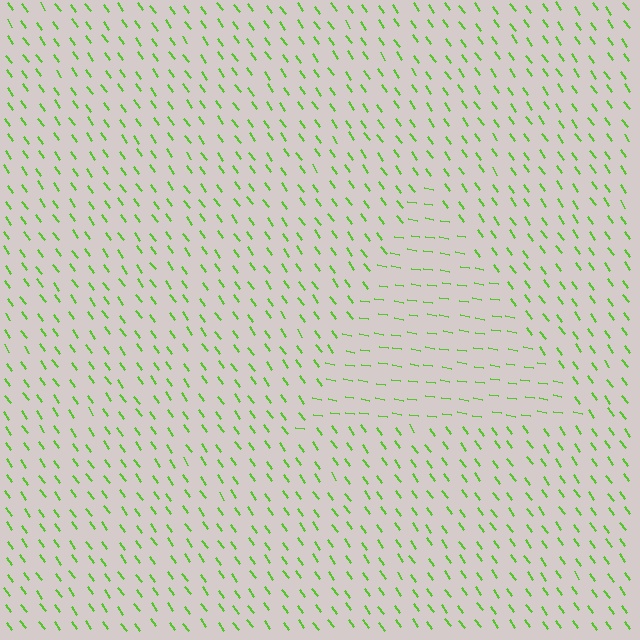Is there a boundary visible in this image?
Yes, there is a texture boundary formed by a change in line orientation.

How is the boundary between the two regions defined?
The boundary is defined purely by a change in line orientation (approximately 45 degrees difference). All lines are the same color and thickness.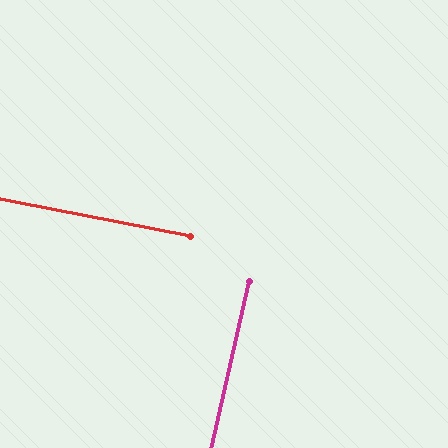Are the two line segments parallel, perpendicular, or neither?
Perpendicular — they meet at approximately 88°.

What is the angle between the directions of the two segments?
Approximately 88 degrees.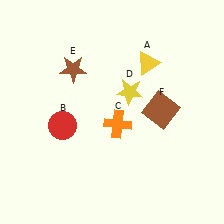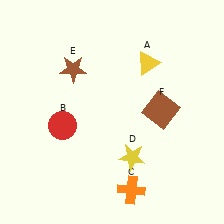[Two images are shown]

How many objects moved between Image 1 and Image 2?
2 objects moved between the two images.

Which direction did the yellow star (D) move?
The yellow star (D) moved down.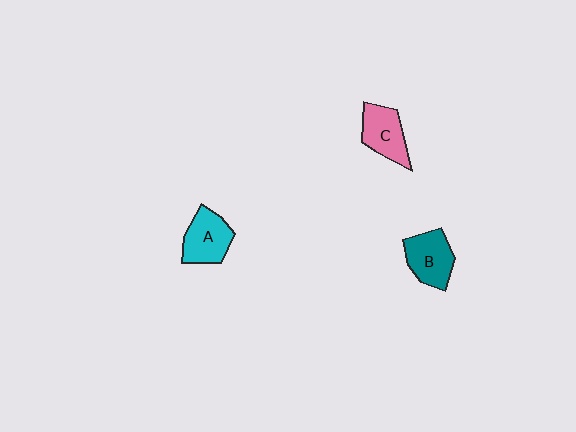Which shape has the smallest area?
Shape C (pink).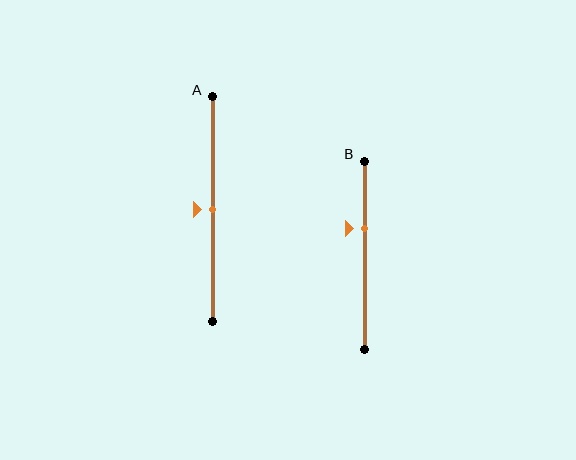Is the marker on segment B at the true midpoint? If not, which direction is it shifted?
No, the marker on segment B is shifted upward by about 14% of the segment length.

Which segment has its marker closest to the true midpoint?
Segment A has its marker closest to the true midpoint.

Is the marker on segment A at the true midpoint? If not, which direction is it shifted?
Yes, the marker on segment A is at the true midpoint.